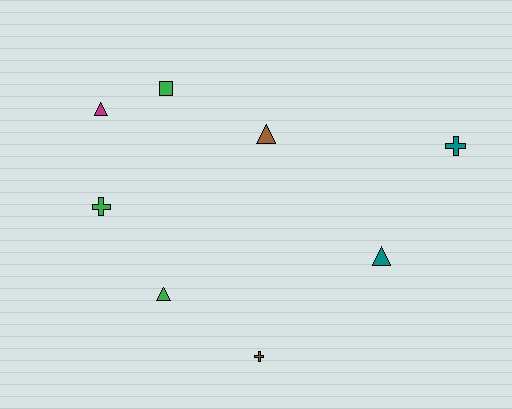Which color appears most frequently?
Green, with 3 objects.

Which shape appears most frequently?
Triangle, with 4 objects.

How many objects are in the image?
There are 8 objects.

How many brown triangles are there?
There is 1 brown triangle.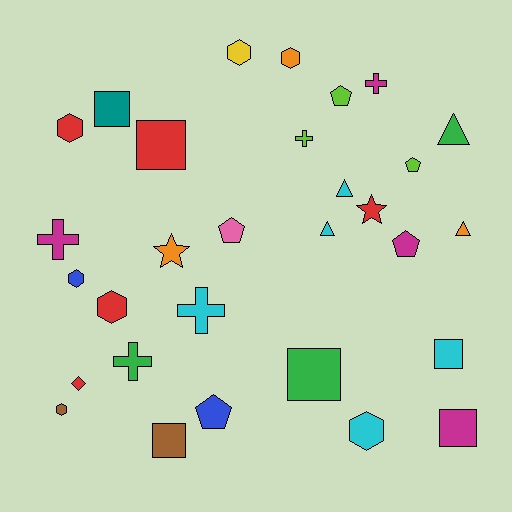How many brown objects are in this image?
There are 2 brown objects.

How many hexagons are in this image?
There are 7 hexagons.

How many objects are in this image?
There are 30 objects.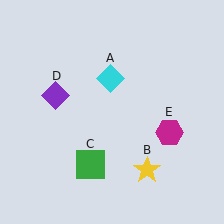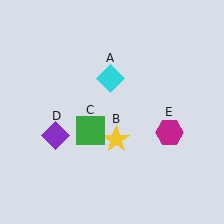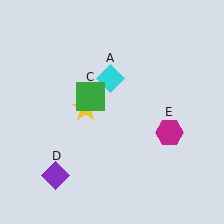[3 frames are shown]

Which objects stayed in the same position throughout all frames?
Cyan diamond (object A) and magenta hexagon (object E) remained stationary.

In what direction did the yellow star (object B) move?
The yellow star (object B) moved up and to the left.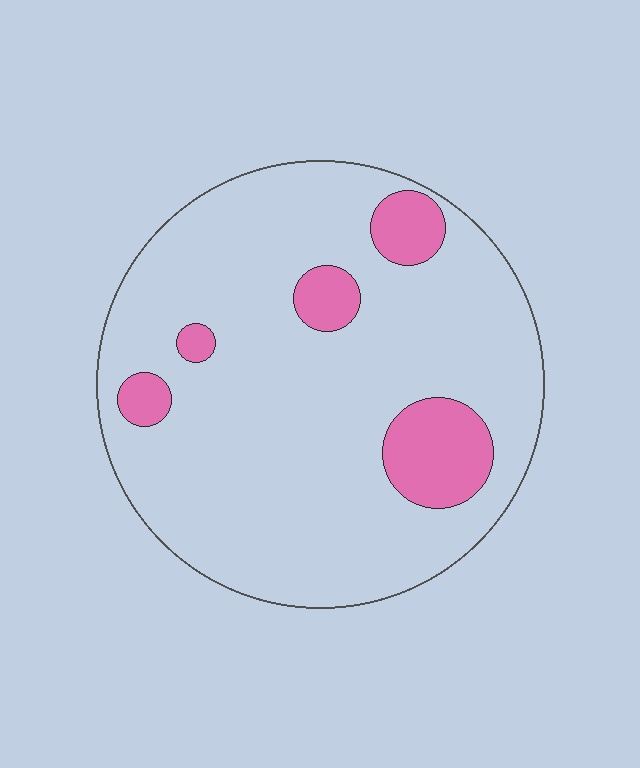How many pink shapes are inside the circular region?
5.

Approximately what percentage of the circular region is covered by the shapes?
Approximately 15%.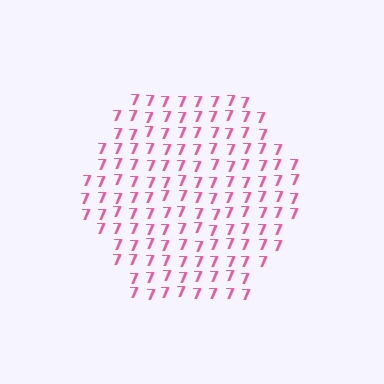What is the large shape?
The large shape is a hexagon.